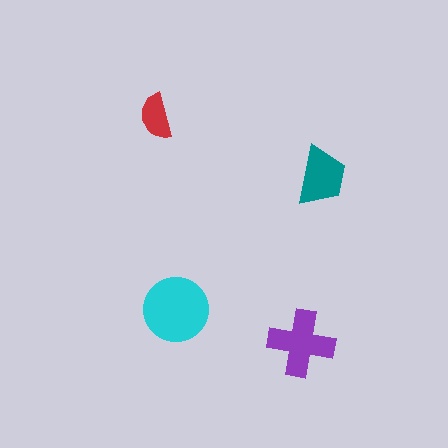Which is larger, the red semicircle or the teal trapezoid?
The teal trapezoid.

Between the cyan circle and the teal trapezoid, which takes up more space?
The cyan circle.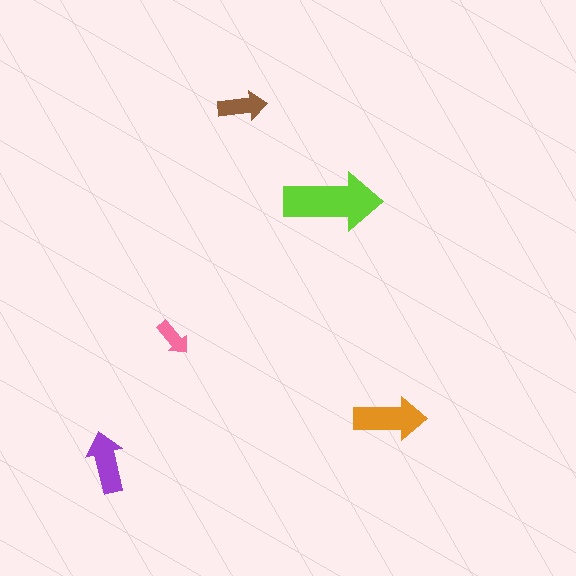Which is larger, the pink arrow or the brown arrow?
The brown one.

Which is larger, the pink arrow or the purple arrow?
The purple one.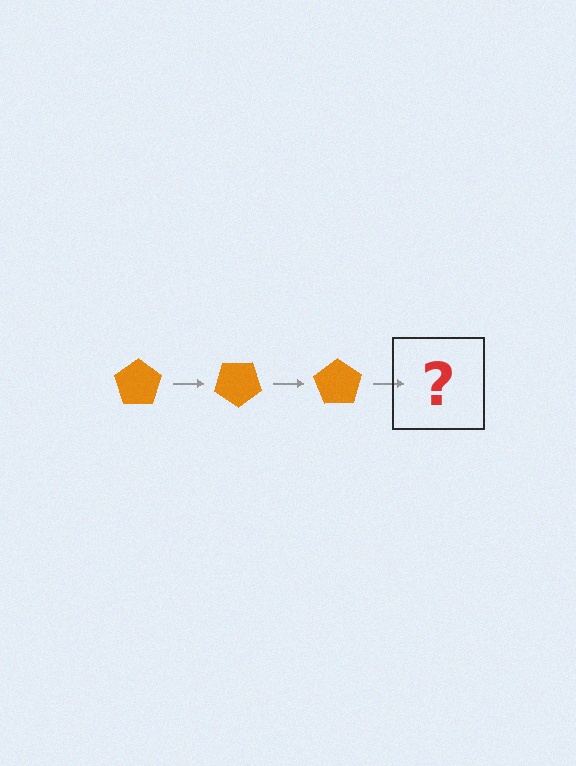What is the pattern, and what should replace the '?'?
The pattern is that the pentagon rotates 35 degrees each step. The '?' should be an orange pentagon rotated 105 degrees.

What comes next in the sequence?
The next element should be an orange pentagon rotated 105 degrees.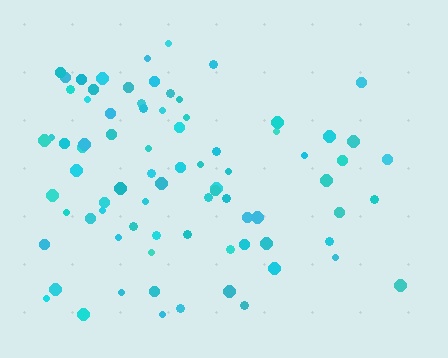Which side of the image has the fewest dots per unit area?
The right.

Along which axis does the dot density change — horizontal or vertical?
Horizontal.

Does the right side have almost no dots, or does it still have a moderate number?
Still a moderate number, just noticeably fewer than the left.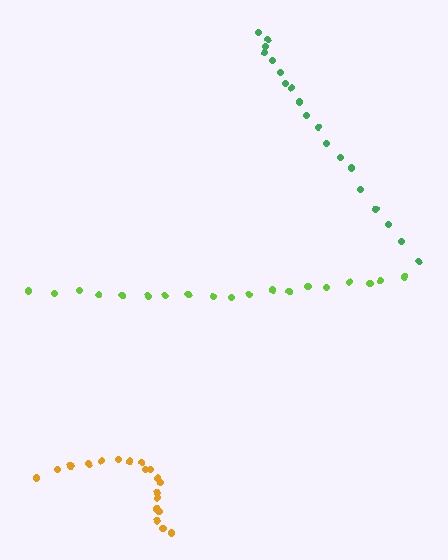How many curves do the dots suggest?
There are 3 distinct paths.